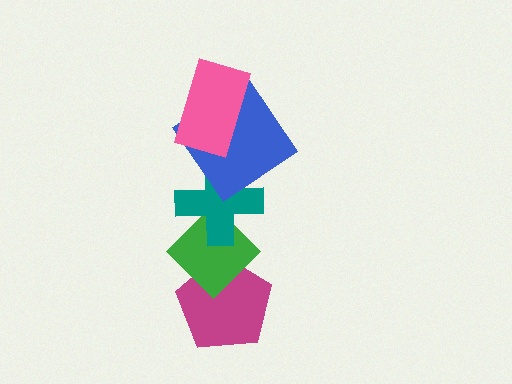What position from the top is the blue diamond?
The blue diamond is 2nd from the top.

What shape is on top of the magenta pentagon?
The green diamond is on top of the magenta pentagon.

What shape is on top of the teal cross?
The blue diamond is on top of the teal cross.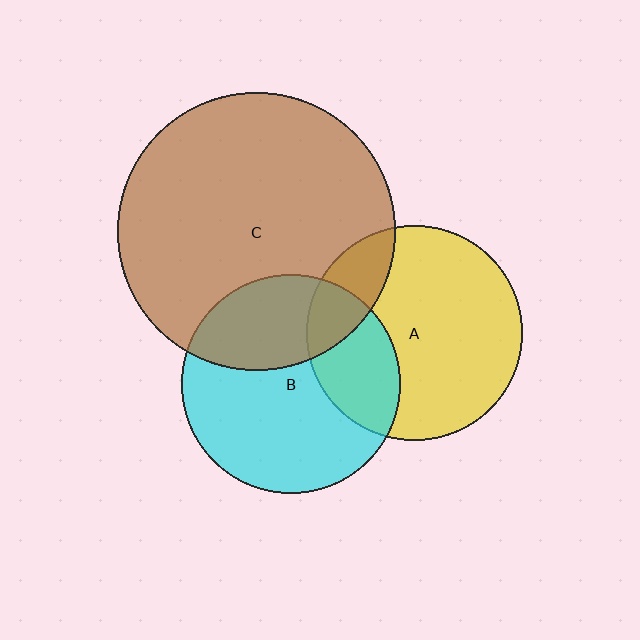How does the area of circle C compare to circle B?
Approximately 1.6 times.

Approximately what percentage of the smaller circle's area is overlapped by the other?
Approximately 25%.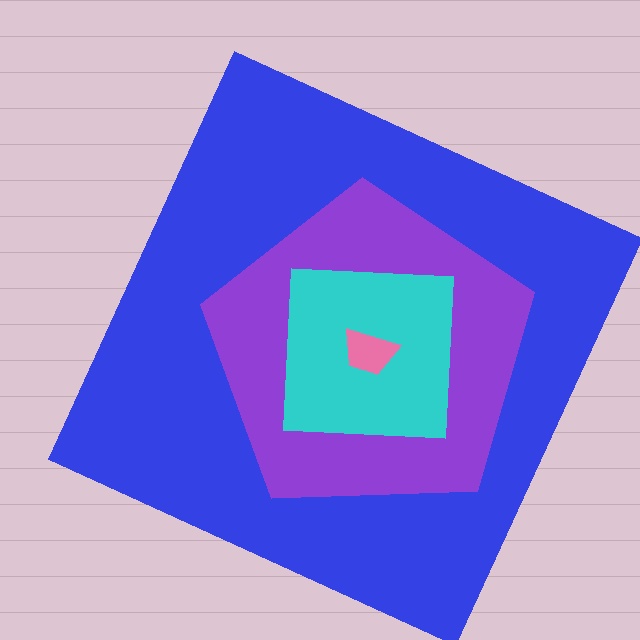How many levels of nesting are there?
4.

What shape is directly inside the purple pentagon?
The cyan square.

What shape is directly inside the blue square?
The purple pentagon.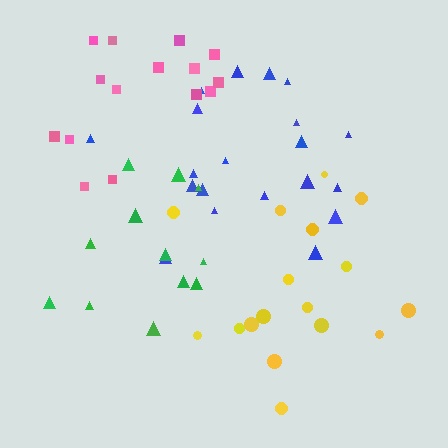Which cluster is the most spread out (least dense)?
Yellow.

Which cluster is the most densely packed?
Blue.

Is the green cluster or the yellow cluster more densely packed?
Green.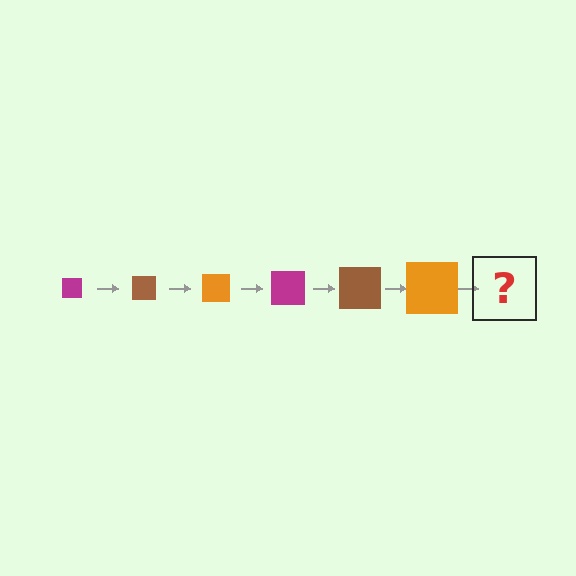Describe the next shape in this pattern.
It should be a magenta square, larger than the previous one.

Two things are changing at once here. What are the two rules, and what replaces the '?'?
The two rules are that the square grows larger each step and the color cycles through magenta, brown, and orange. The '?' should be a magenta square, larger than the previous one.